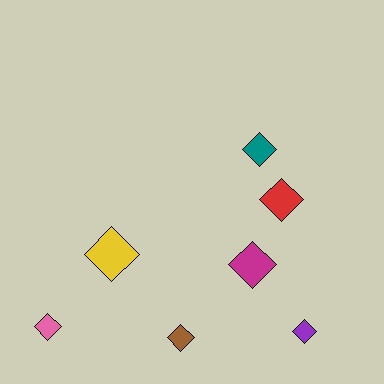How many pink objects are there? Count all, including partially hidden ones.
There is 1 pink object.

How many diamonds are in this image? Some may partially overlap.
There are 7 diamonds.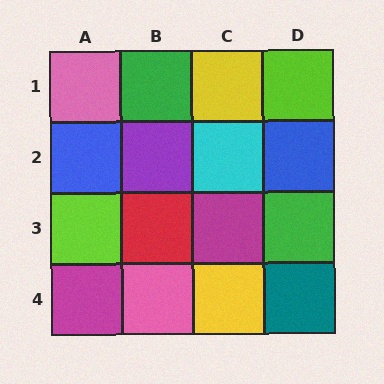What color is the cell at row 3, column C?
Magenta.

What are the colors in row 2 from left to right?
Blue, purple, cyan, blue.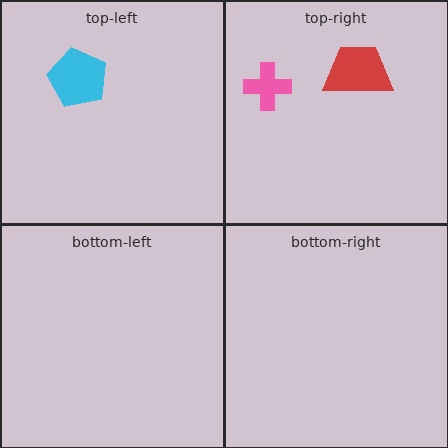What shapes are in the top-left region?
The cyan pentagon.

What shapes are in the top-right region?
The red trapezoid, the pink cross.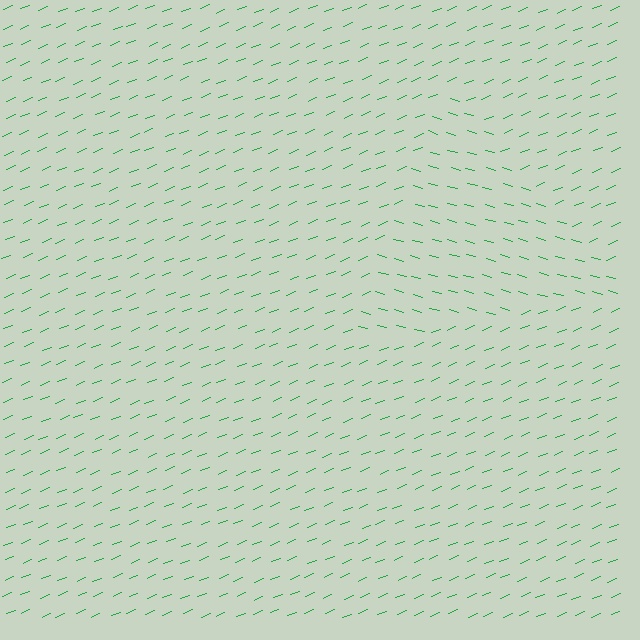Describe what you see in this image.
The image is filled with small green line segments. A triangle region in the image has lines oriented differently from the surrounding lines, creating a visible texture boundary.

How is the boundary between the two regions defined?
The boundary is defined purely by a change in line orientation (approximately 38 degrees difference). All lines are the same color and thickness.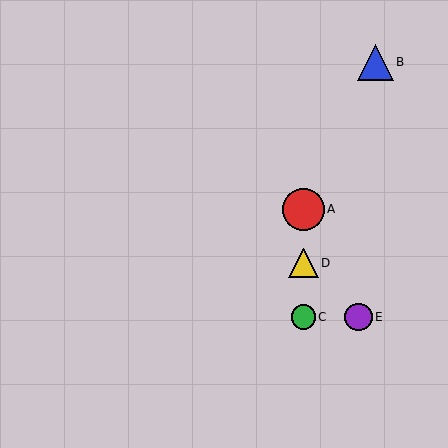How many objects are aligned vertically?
3 objects (A, C, D) are aligned vertically.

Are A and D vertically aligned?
Yes, both are at x≈303.